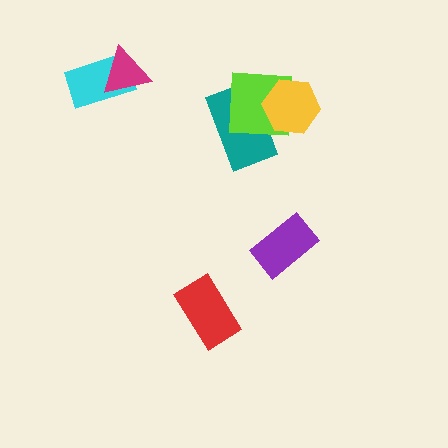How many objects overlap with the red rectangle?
0 objects overlap with the red rectangle.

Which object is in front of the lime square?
The yellow hexagon is in front of the lime square.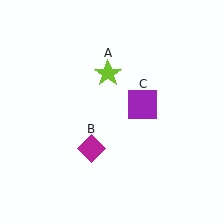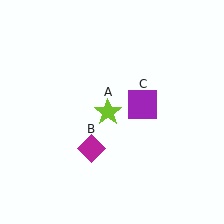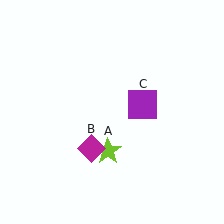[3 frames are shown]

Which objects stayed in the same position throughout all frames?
Magenta diamond (object B) and purple square (object C) remained stationary.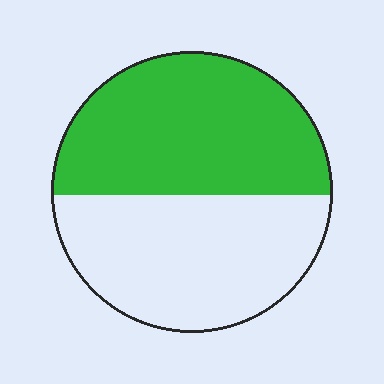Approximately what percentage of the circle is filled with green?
Approximately 50%.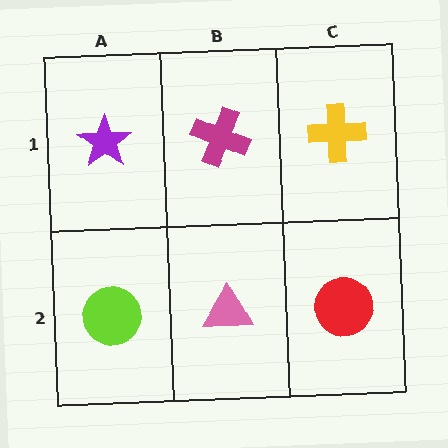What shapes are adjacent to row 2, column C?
A yellow cross (row 1, column C), a pink triangle (row 2, column B).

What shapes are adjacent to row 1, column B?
A pink triangle (row 2, column B), a purple star (row 1, column A), a yellow cross (row 1, column C).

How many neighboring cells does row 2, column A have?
2.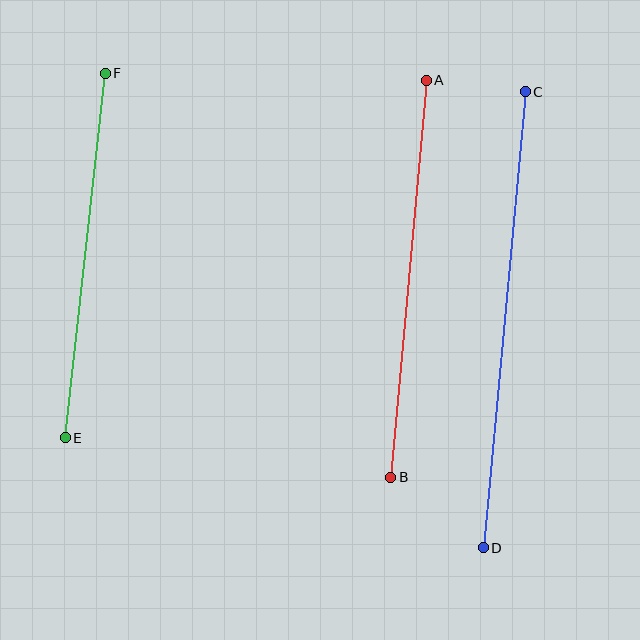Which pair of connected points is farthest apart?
Points C and D are farthest apart.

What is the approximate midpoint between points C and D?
The midpoint is at approximately (504, 319) pixels.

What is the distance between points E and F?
The distance is approximately 367 pixels.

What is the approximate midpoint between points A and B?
The midpoint is at approximately (409, 279) pixels.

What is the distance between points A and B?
The distance is approximately 398 pixels.